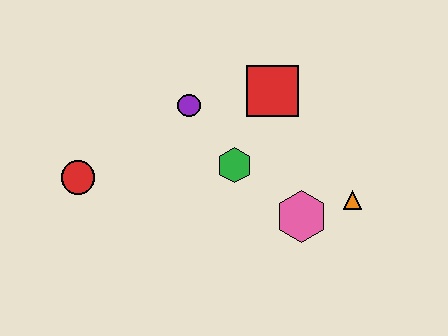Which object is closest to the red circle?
The purple circle is closest to the red circle.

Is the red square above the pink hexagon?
Yes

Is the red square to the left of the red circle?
No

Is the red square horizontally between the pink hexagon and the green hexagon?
Yes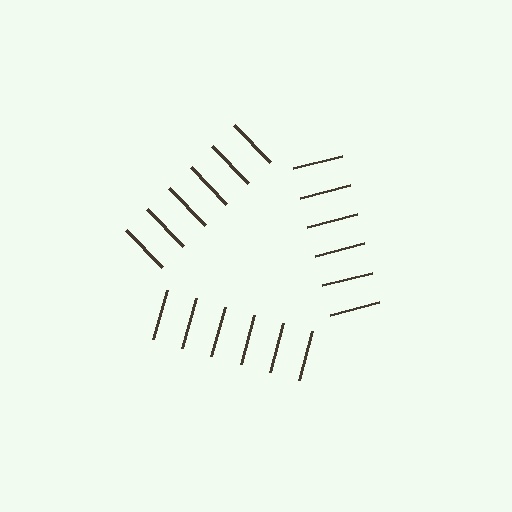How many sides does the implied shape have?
3 sides — the line-ends trace a triangle.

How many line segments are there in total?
18 — 6 along each of the 3 edges.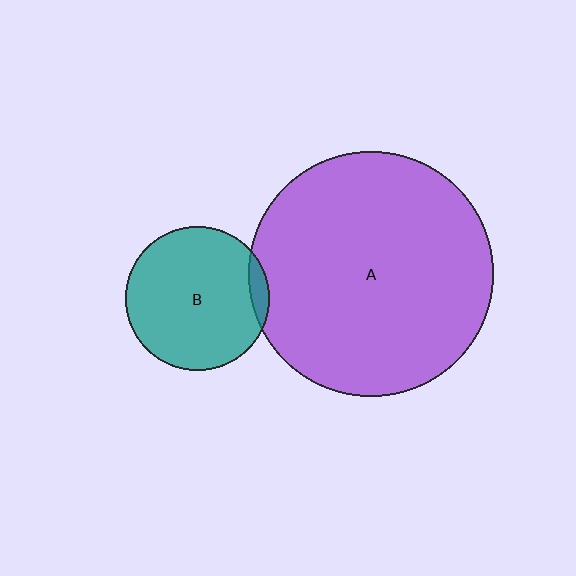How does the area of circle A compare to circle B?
Approximately 2.9 times.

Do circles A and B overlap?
Yes.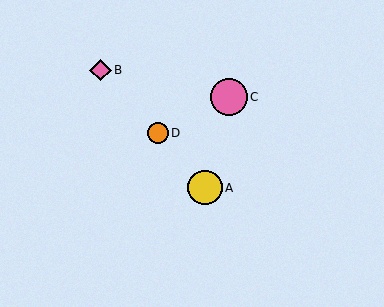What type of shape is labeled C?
Shape C is a pink circle.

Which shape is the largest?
The pink circle (labeled C) is the largest.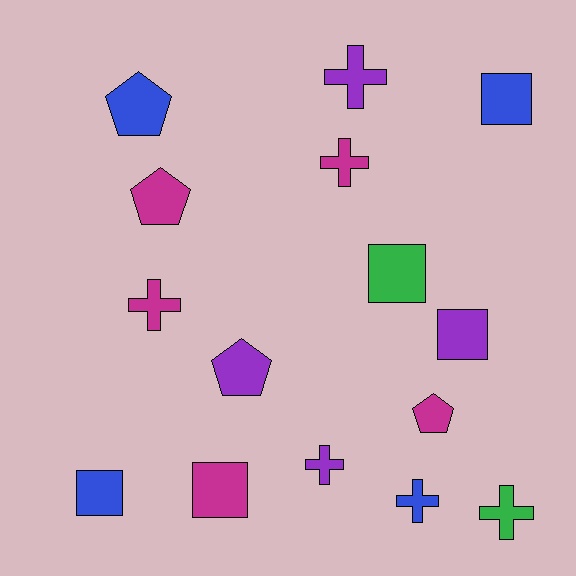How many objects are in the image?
There are 15 objects.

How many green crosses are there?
There is 1 green cross.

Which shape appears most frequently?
Cross, with 6 objects.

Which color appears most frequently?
Magenta, with 5 objects.